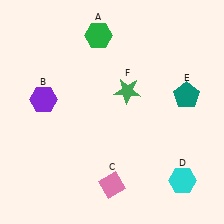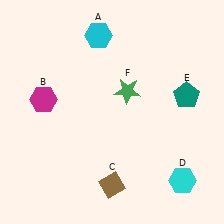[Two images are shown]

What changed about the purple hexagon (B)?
In Image 1, B is purple. In Image 2, it changed to magenta.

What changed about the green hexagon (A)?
In Image 1, A is green. In Image 2, it changed to cyan.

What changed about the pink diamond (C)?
In Image 1, C is pink. In Image 2, it changed to brown.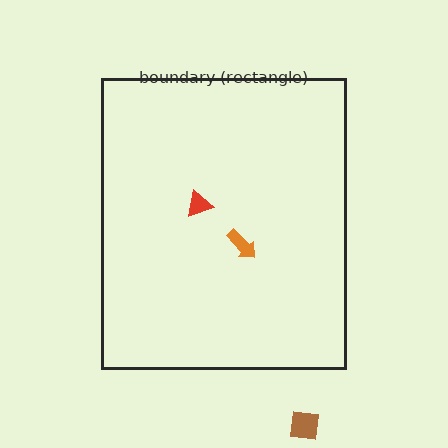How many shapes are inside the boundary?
2 inside, 1 outside.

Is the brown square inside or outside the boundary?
Outside.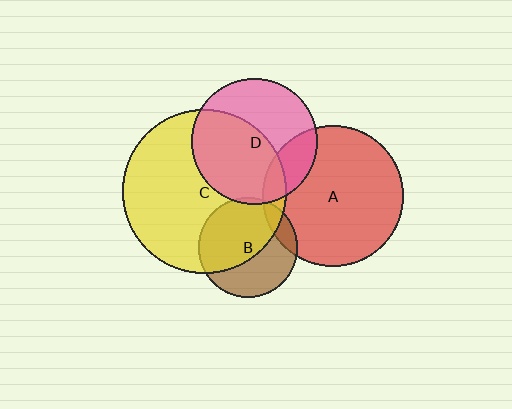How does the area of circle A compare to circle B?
Approximately 2.0 times.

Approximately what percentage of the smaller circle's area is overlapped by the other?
Approximately 5%.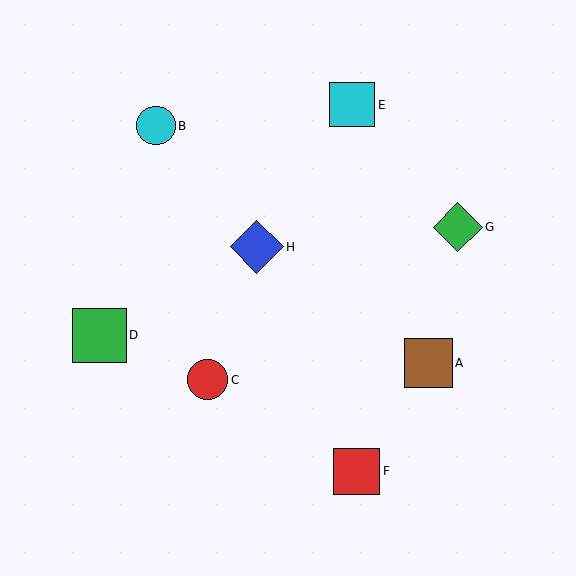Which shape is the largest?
The green square (labeled D) is the largest.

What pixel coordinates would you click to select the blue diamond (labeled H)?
Click at (257, 247) to select the blue diamond H.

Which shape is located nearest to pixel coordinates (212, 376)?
The red circle (labeled C) at (207, 380) is nearest to that location.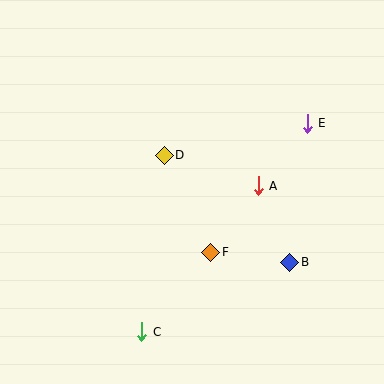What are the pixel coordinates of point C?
Point C is at (142, 332).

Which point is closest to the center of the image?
Point D at (164, 155) is closest to the center.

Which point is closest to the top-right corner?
Point E is closest to the top-right corner.